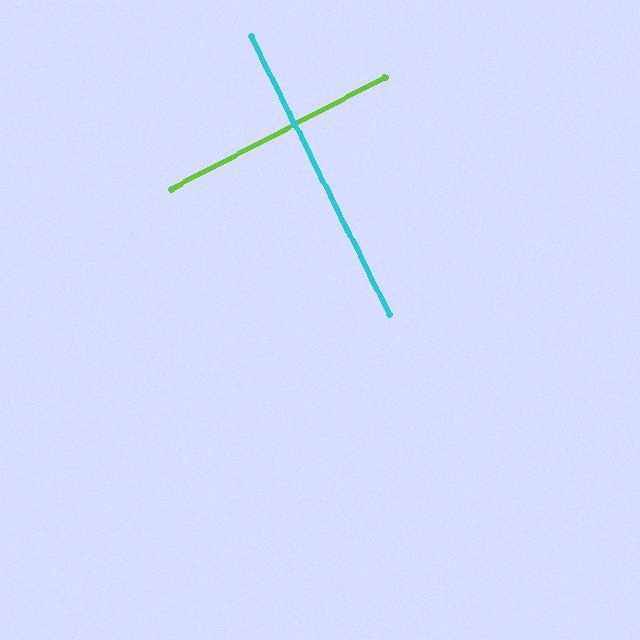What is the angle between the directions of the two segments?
Approximately 89 degrees.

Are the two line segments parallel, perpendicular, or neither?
Perpendicular — they meet at approximately 89°.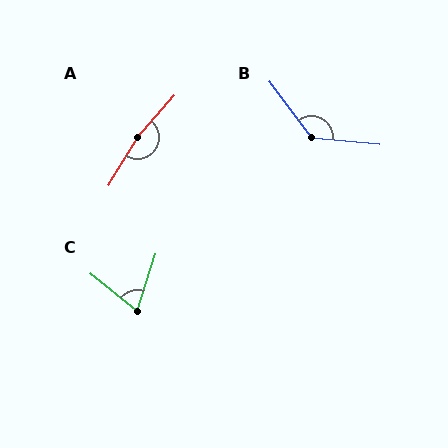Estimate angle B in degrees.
Approximately 132 degrees.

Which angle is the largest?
A, at approximately 169 degrees.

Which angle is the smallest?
C, at approximately 69 degrees.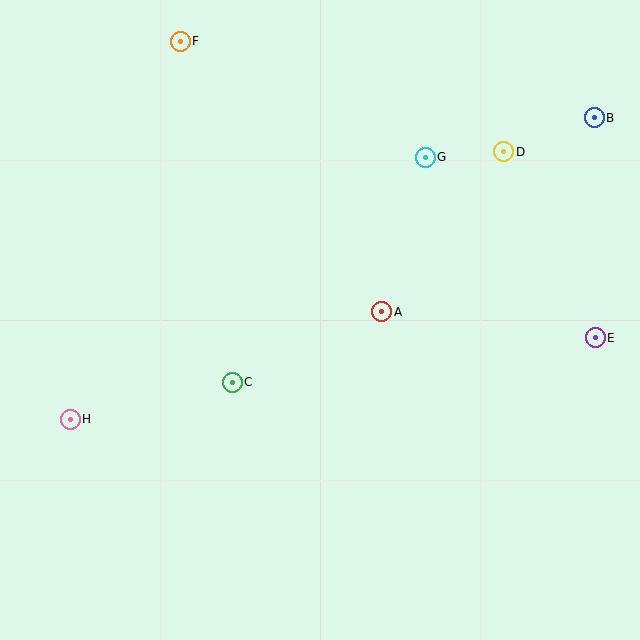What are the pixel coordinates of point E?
Point E is at (595, 338).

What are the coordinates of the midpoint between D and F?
The midpoint between D and F is at (342, 97).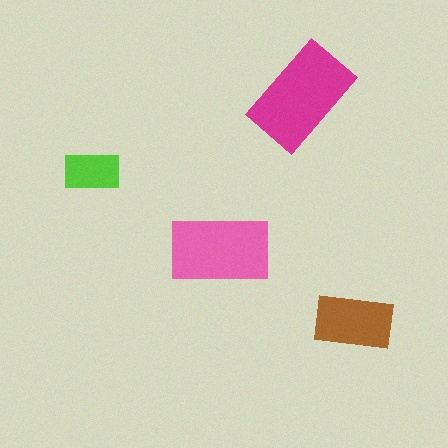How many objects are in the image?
There are 4 objects in the image.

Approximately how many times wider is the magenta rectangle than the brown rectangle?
About 1.5 times wider.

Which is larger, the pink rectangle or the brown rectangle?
The pink one.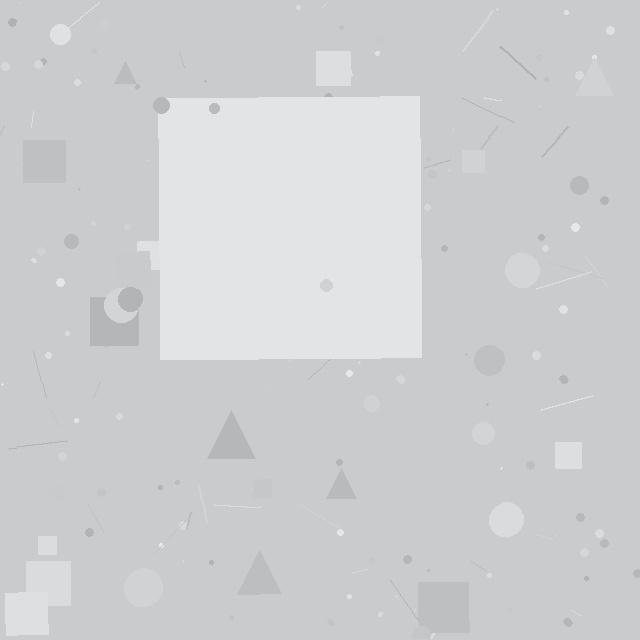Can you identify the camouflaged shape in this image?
The camouflaged shape is a square.